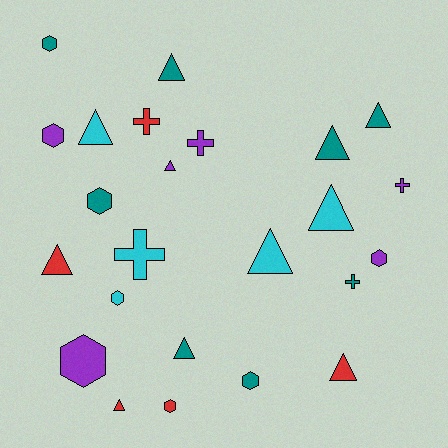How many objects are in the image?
There are 24 objects.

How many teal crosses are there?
There is 1 teal cross.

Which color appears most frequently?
Teal, with 8 objects.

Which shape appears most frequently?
Triangle, with 11 objects.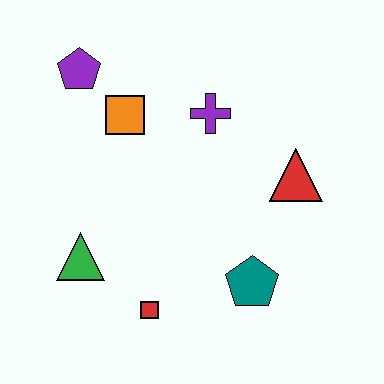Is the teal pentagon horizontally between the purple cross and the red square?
No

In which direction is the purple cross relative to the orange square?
The purple cross is to the right of the orange square.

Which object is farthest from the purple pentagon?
The teal pentagon is farthest from the purple pentagon.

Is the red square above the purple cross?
No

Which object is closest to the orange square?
The purple pentagon is closest to the orange square.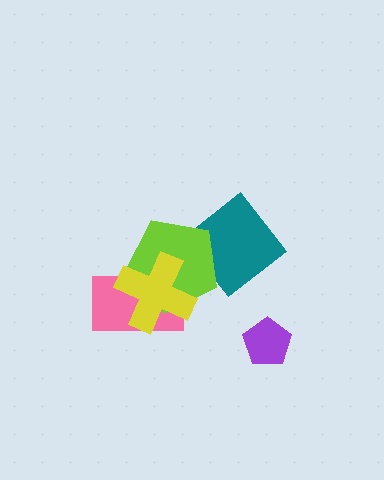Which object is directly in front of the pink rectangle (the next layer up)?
The lime pentagon is directly in front of the pink rectangle.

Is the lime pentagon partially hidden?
Yes, it is partially covered by another shape.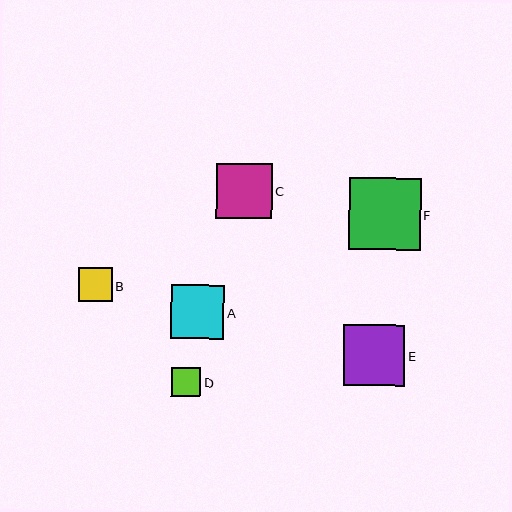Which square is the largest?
Square F is the largest with a size of approximately 72 pixels.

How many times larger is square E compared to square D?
Square E is approximately 2.1 times the size of square D.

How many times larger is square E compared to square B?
Square E is approximately 1.8 times the size of square B.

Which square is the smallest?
Square D is the smallest with a size of approximately 30 pixels.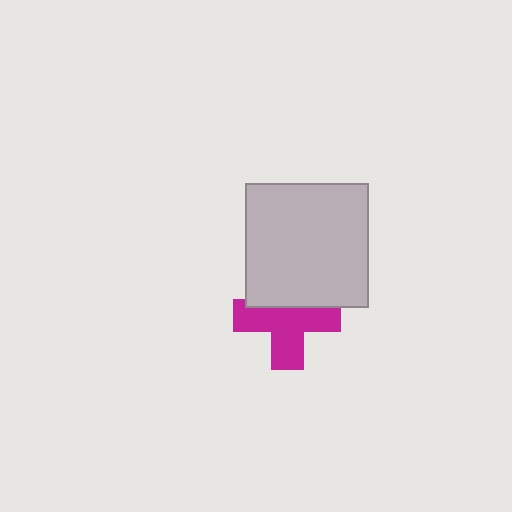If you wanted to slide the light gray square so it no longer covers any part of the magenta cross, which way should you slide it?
Slide it up — that is the most direct way to separate the two shapes.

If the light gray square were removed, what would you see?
You would see the complete magenta cross.